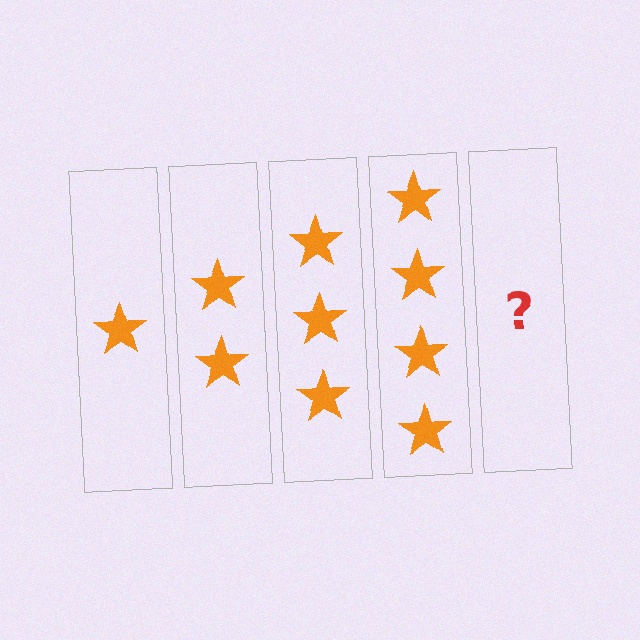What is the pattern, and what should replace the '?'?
The pattern is that each step adds one more star. The '?' should be 5 stars.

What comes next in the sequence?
The next element should be 5 stars.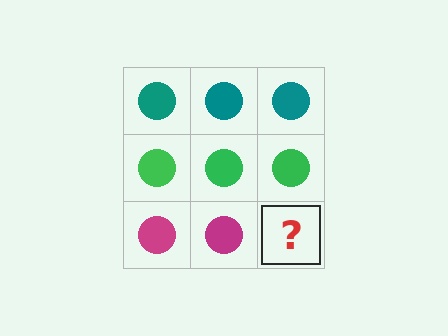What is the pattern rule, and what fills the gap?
The rule is that each row has a consistent color. The gap should be filled with a magenta circle.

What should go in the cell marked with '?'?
The missing cell should contain a magenta circle.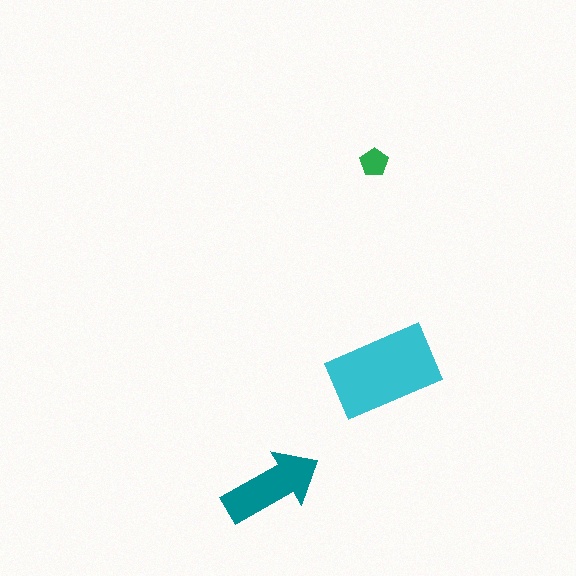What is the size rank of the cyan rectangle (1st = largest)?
1st.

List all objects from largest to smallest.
The cyan rectangle, the teal arrow, the green pentagon.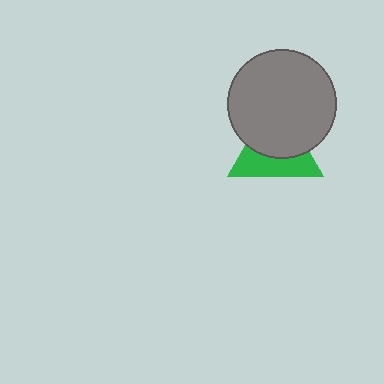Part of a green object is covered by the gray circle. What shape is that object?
It is a triangle.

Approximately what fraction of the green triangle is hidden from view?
Roughly 54% of the green triangle is hidden behind the gray circle.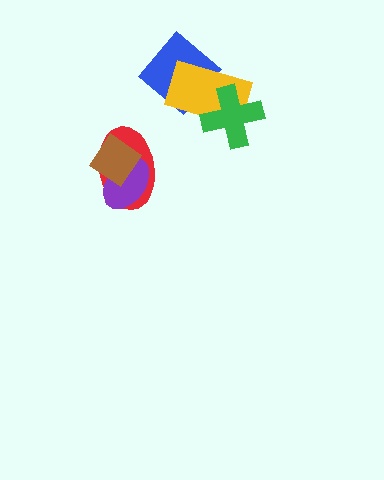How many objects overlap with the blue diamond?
1 object overlaps with the blue diamond.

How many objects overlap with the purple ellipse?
2 objects overlap with the purple ellipse.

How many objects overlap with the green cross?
1 object overlaps with the green cross.